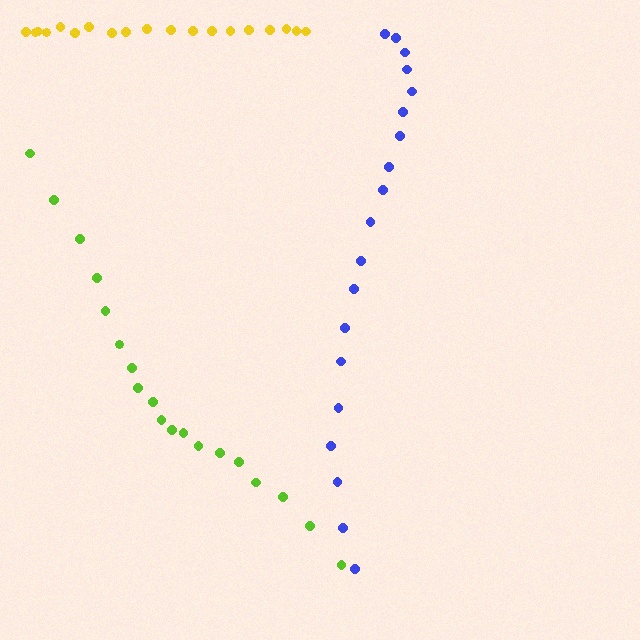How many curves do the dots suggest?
There are 3 distinct paths.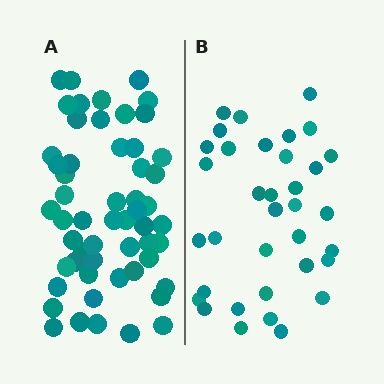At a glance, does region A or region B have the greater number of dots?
Region A (the left region) has more dots.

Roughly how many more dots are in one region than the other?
Region A has approximately 20 more dots than region B.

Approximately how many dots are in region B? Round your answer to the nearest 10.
About 40 dots. (The exact count is 35, which rounds to 40.)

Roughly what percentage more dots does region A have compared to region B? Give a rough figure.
About 55% more.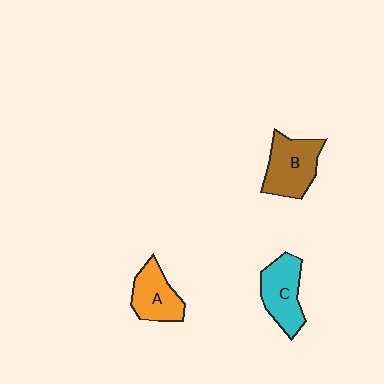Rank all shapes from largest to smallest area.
From largest to smallest: B (brown), C (cyan), A (orange).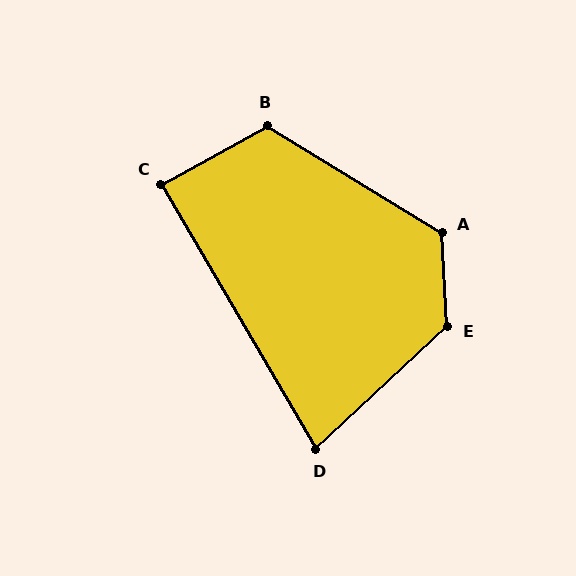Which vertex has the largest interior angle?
E, at approximately 130 degrees.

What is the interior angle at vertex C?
Approximately 89 degrees (approximately right).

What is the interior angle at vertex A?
Approximately 125 degrees (obtuse).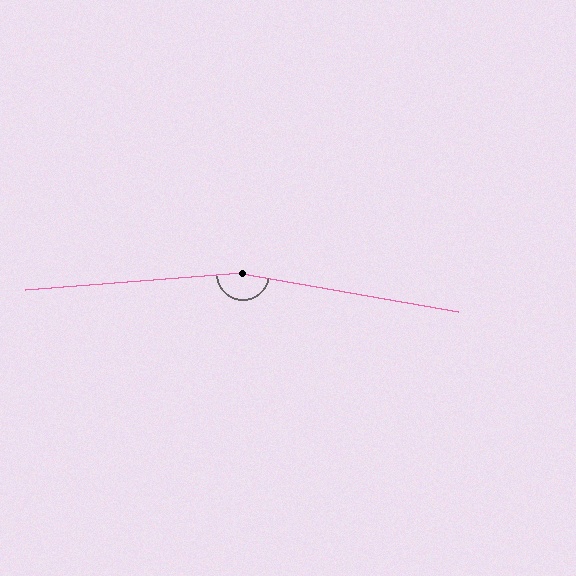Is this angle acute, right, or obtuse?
It is obtuse.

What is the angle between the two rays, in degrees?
Approximately 166 degrees.